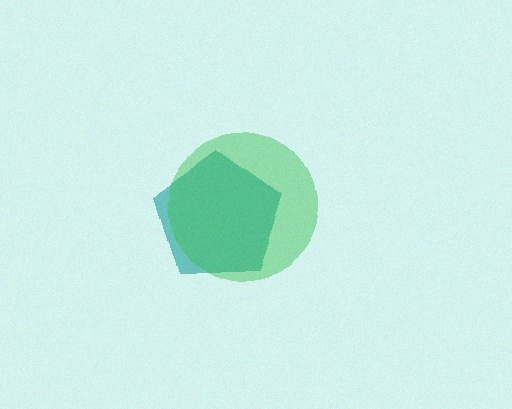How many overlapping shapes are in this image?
There are 2 overlapping shapes in the image.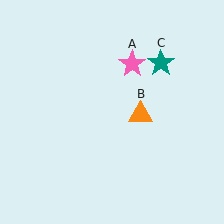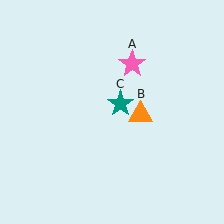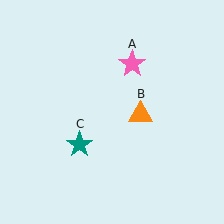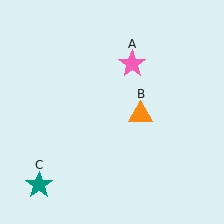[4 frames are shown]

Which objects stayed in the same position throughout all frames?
Pink star (object A) and orange triangle (object B) remained stationary.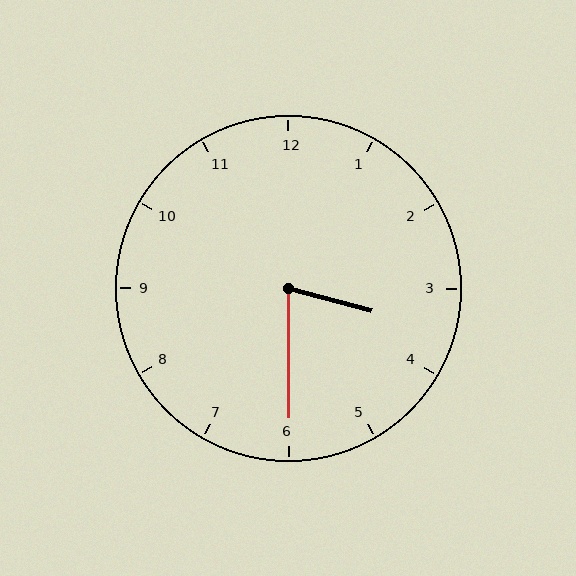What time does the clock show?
3:30.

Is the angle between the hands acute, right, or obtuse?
It is acute.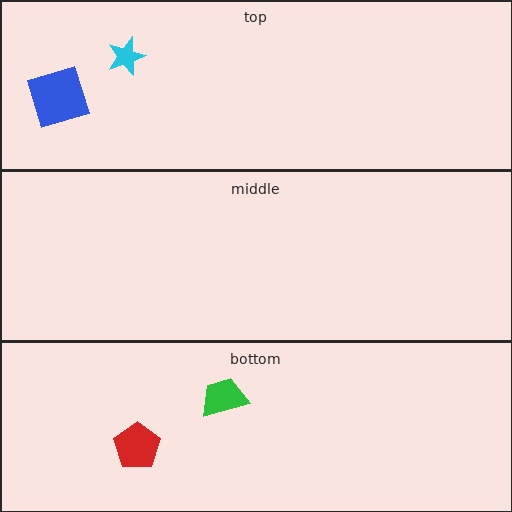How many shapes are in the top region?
2.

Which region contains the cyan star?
The top region.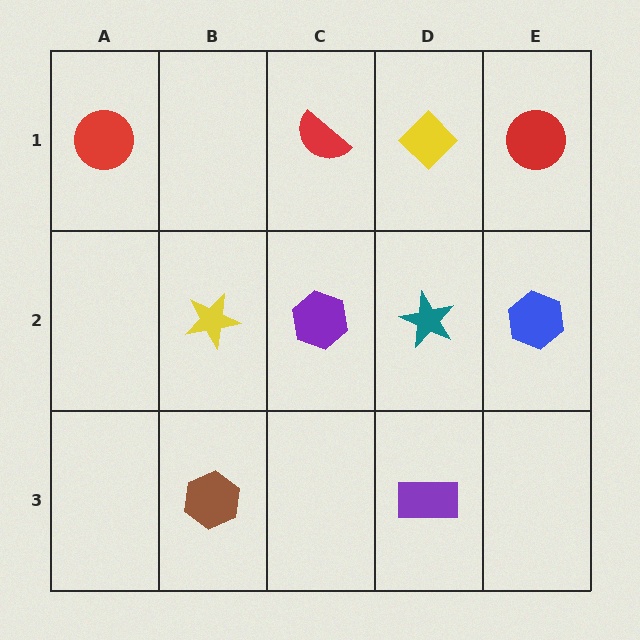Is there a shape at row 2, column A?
No, that cell is empty.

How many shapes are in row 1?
4 shapes.